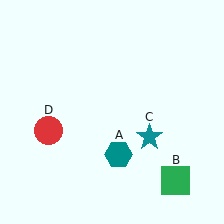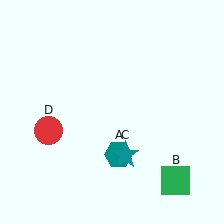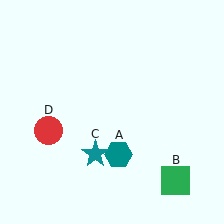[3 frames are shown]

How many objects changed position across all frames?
1 object changed position: teal star (object C).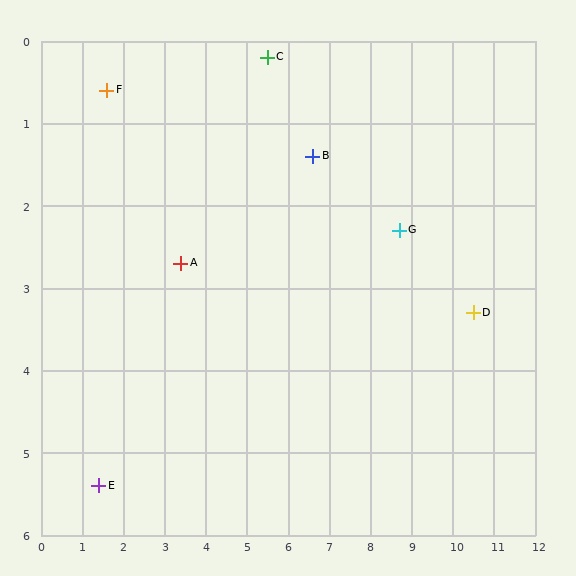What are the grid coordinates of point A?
Point A is at approximately (3.4, 2.7).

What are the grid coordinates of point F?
Point F is at approximately (1.6, 0.6).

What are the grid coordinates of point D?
Point D is at approximately (10.5, 3.3).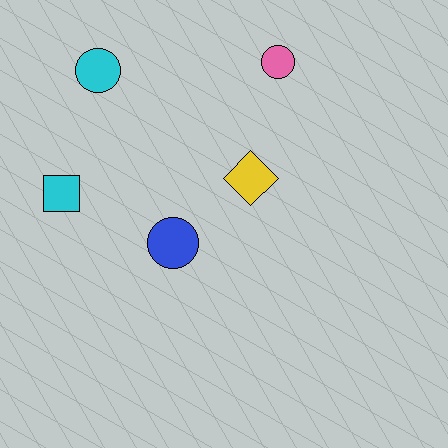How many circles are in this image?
There are 3 circles.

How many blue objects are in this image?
There is 1 blue object.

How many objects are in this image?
There are 5 objects.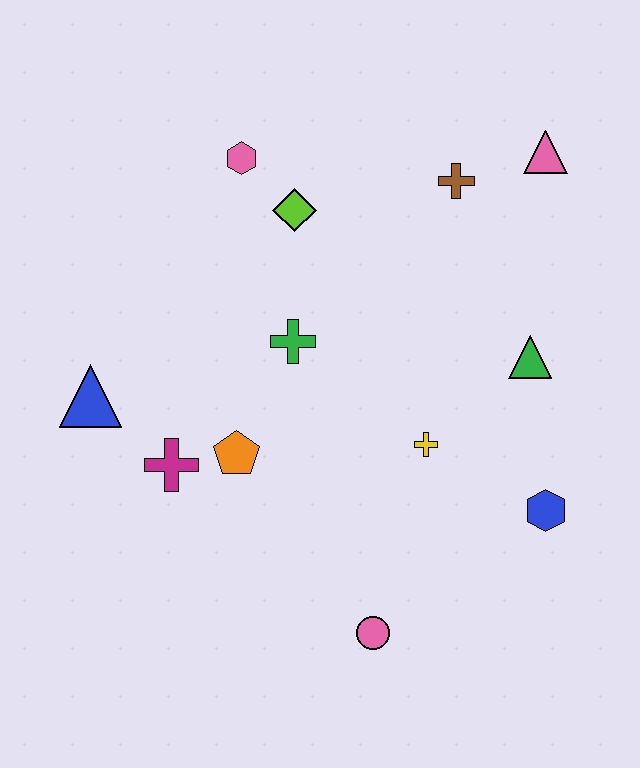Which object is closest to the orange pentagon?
The magenta cross is closest to the orange pentagon.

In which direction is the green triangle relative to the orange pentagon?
The green triangle is to the right of the orange pentagon.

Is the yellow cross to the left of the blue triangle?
No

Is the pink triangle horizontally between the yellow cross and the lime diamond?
No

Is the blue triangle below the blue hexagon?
No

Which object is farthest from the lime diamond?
The pink circle is farthest from the lime diamond.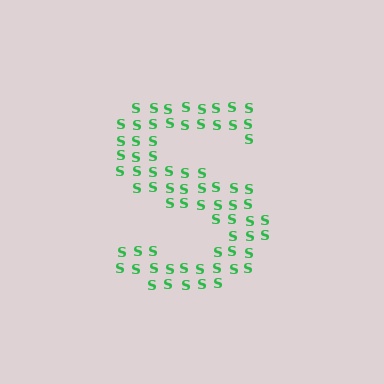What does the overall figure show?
The overall figure shows the letter S.